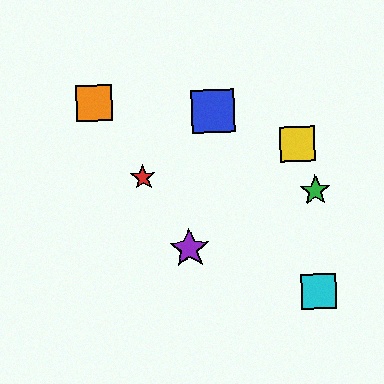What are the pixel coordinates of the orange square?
The orange square is at (94, 103).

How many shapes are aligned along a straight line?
3 shapes (the red star, the purple star, the orange square) are aligned along a straight line.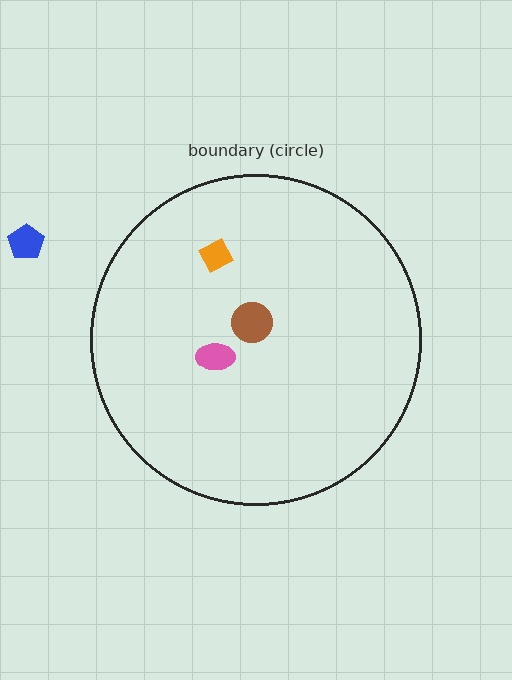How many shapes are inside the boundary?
3 inside, 1 outside.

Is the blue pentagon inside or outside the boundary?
Outside.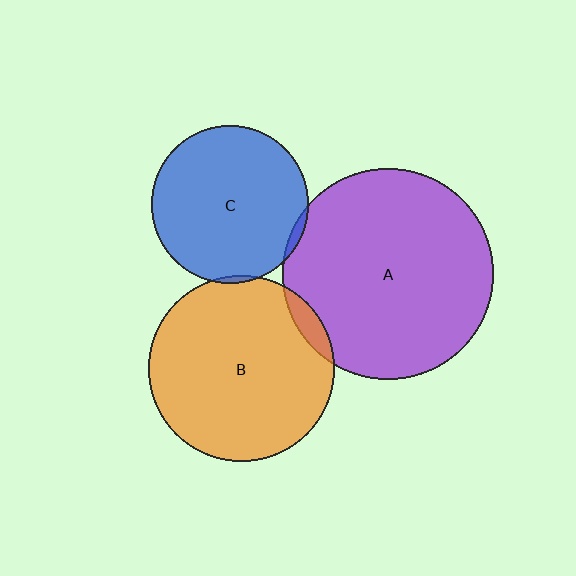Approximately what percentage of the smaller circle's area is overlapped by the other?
Approximately 5%.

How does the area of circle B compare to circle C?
Approximately 1.4 times.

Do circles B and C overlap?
Yes.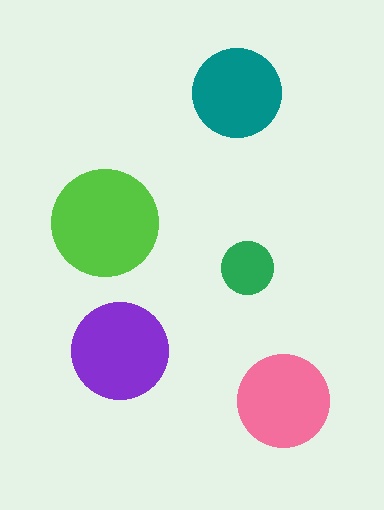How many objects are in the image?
There are 5 objects in the image.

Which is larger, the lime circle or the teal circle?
The lime one.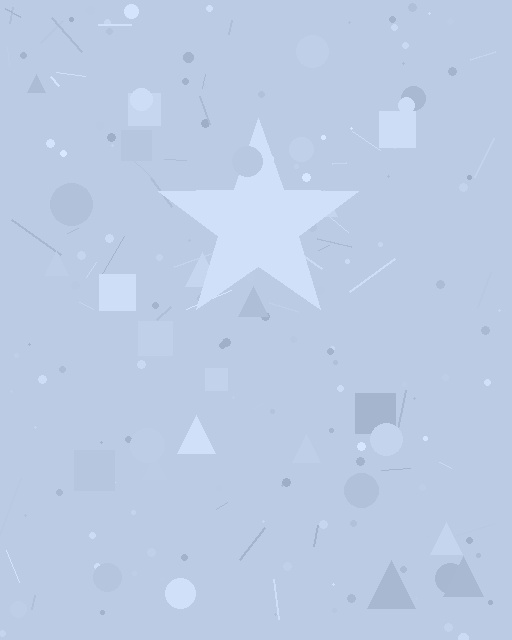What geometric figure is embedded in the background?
A star is embedded in the background.